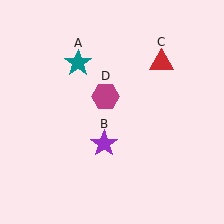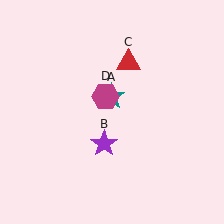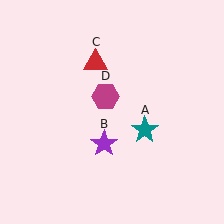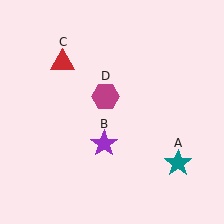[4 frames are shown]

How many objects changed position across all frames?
2 objects changed position: teal star (object A), red triangle (object C).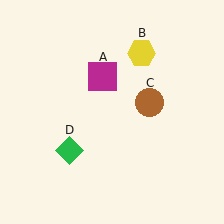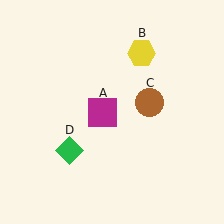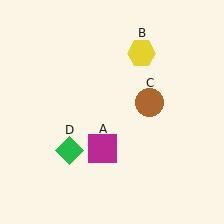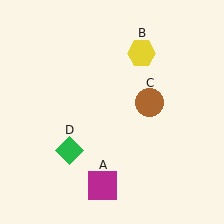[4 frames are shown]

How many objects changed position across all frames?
1 object changed position: magenta square (object A).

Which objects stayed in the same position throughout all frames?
Yellow hexagon (object B) and brown circle (object C) and green diamond (object D) remained stationary.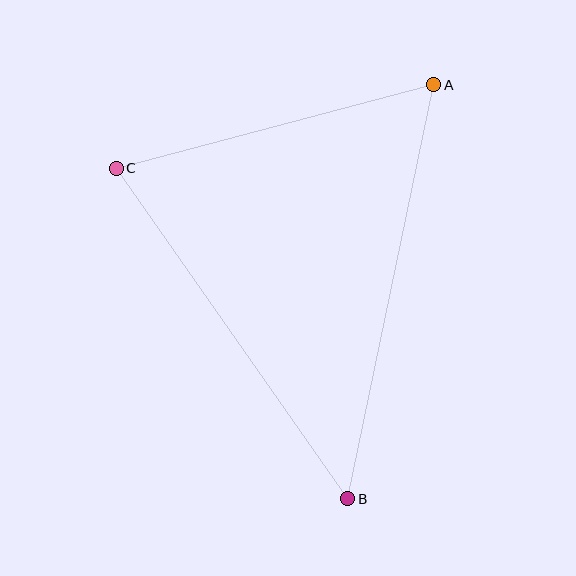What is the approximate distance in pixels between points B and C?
The distance between B and C is approximately 404 pixels.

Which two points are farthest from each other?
Points A and B are farthest from each other.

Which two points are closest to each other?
Points A and C are closest to each other.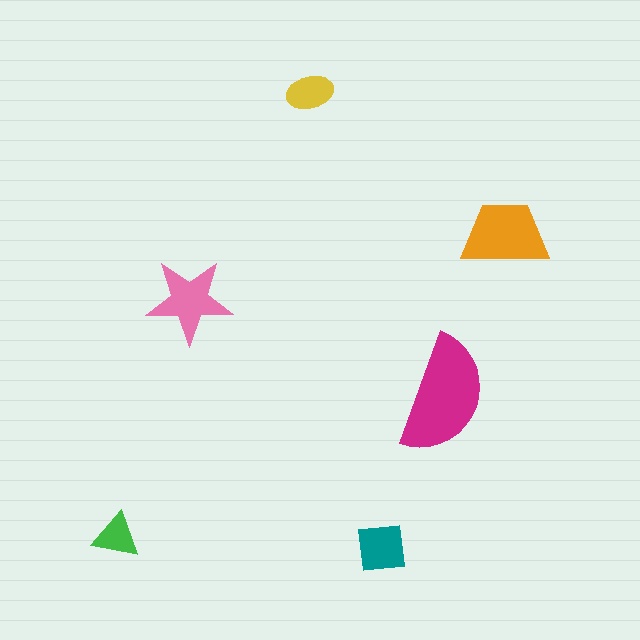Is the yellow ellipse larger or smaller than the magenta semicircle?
Smaller.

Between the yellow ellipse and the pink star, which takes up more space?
The pink star.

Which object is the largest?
The magenta semicircle.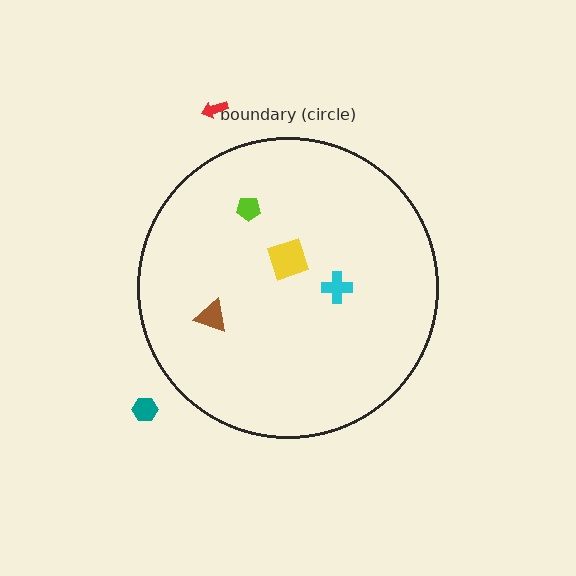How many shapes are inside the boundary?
4 inside, 2 outside.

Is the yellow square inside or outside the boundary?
Inside.